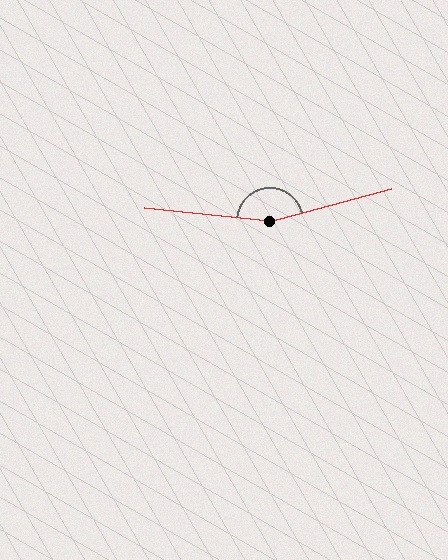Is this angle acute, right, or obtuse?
It is obtuse.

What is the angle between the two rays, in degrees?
Approximately 159 degrees.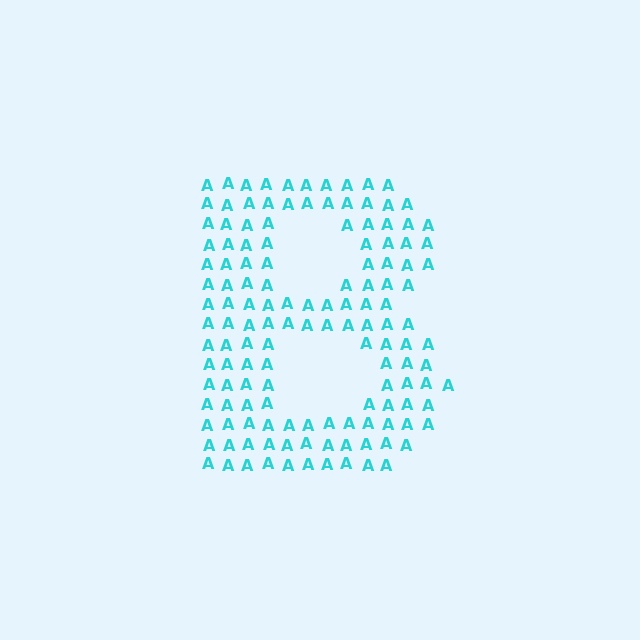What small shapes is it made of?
It is made of small letter A's.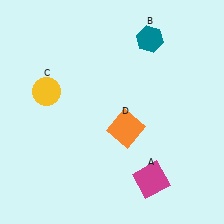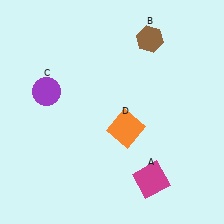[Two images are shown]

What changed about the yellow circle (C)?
In Image 1, C is yellow. In Image 2, it changed to purple.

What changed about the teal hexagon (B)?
In Image 1, B is teal. In Image 2, it changed to brown.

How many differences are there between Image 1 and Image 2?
There are 2 differences between the two images.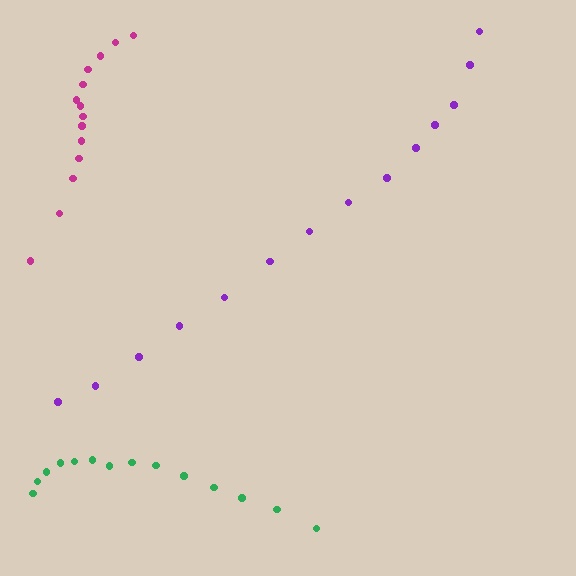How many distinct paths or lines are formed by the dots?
There are 3 distinct paths.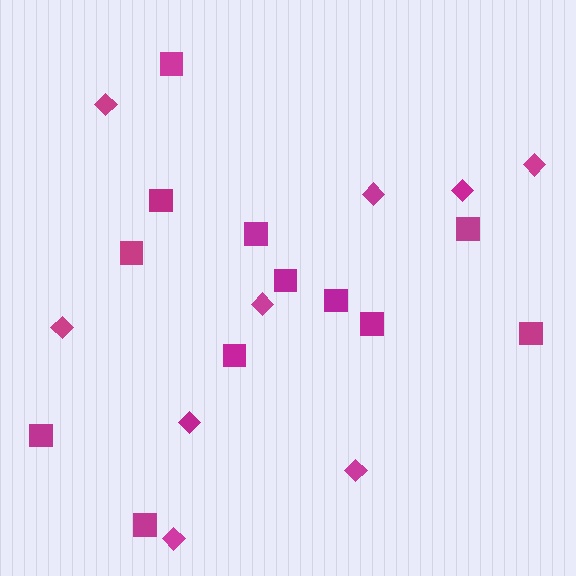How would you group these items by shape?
There are 2 groups: one group of squares (12) and one group of diamonds (9).